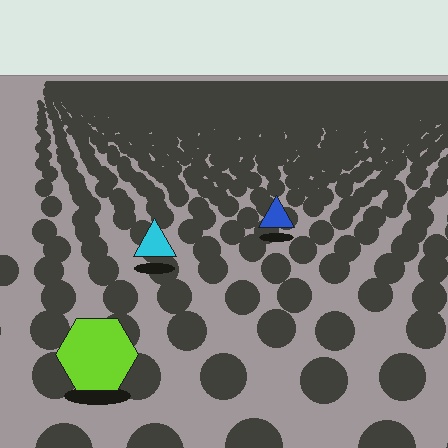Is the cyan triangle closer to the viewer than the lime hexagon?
No. The lime hexagon is closer — you can tell from the texture gradient: the ground texture is coarser near it.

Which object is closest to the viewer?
The lime hexagon is closest. The texture marks near it are larger and more spread out.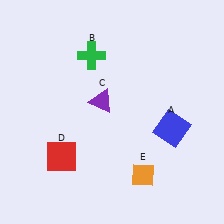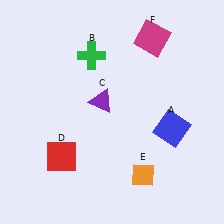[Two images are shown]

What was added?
A magenta square (F) was added in Image 2.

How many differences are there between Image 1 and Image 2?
There is 1 difference between the two images.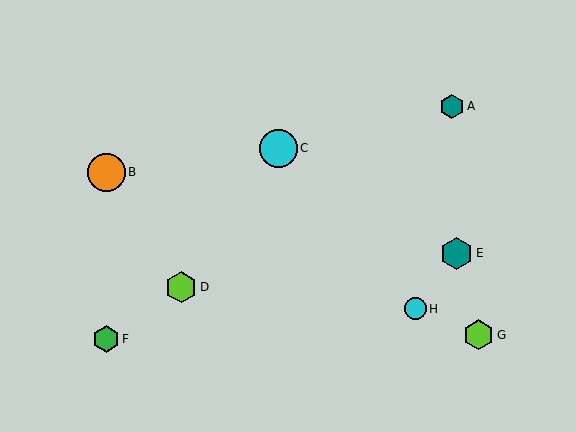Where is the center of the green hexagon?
The center of the green hexagon is at (106, 339).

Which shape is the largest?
The orange circle (labeled B) is the largest.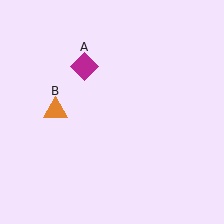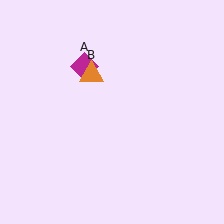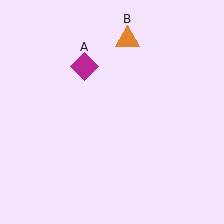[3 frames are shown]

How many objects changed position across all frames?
1 object changed position: orange triangle (object B).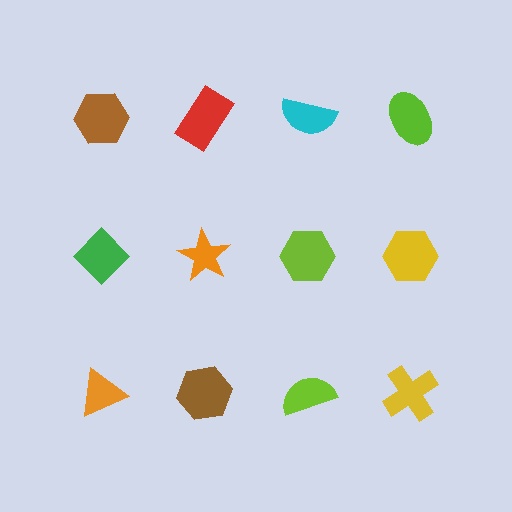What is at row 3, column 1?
An orange triangle.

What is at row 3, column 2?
A brown hexagon.